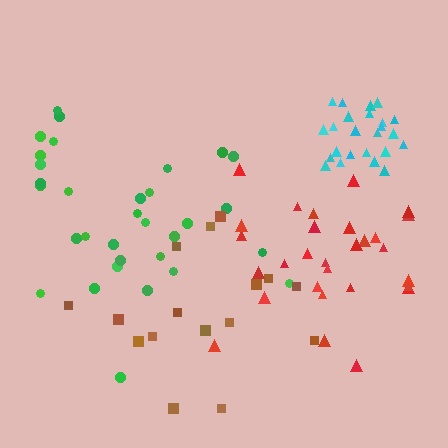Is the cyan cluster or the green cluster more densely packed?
Cyan.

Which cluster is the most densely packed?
Cyan.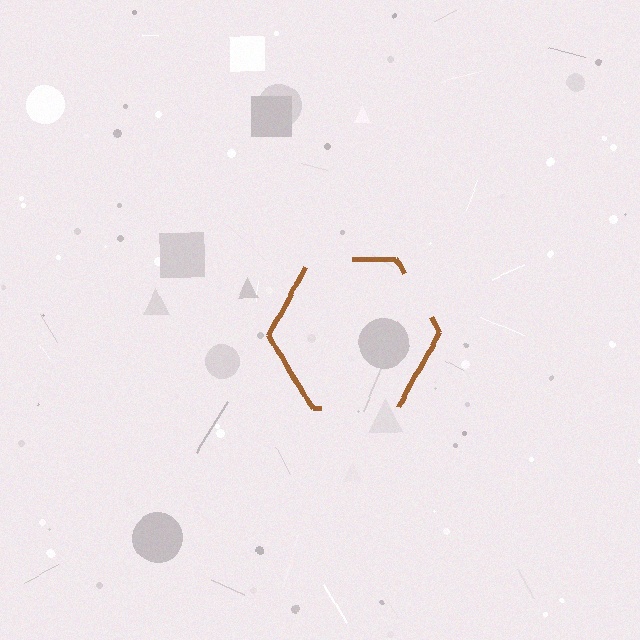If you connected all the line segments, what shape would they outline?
They would outline a hexagon.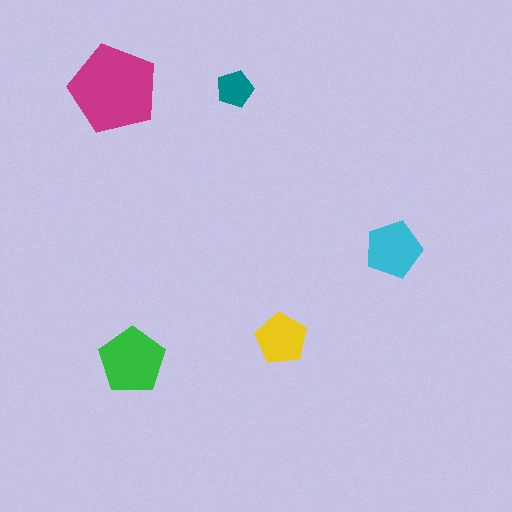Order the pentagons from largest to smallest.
the magenta one, the green one, the cyan one, the yellow one, the teal one.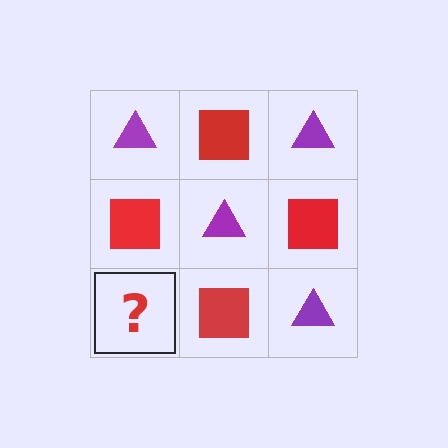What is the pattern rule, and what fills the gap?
The rule is that it alternates purple triangle and red square in a checkerboard pattern. The gap should be filled with a purple triangle.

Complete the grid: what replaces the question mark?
The question mark should be replaced with a purple triangle.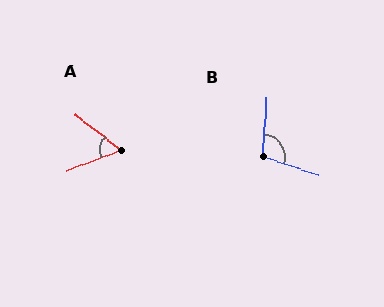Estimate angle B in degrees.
Approximately 104 degrees.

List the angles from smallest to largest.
A (59°), B (104°).